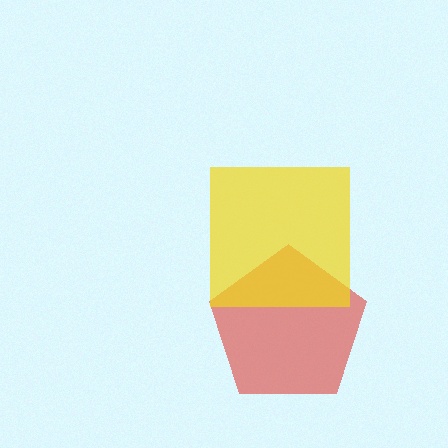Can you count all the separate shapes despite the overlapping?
Yes, there are 2 separate shapes.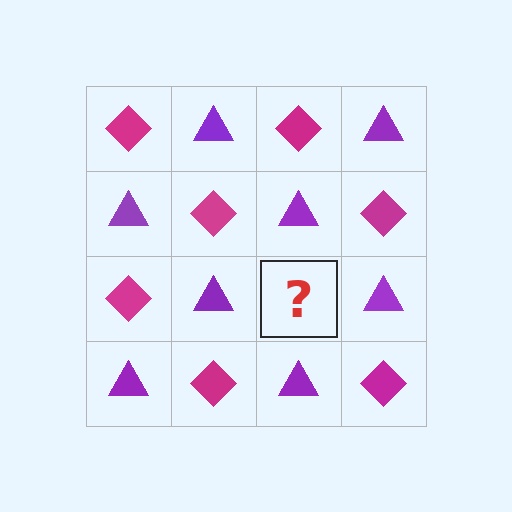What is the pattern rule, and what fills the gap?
The rule is that it alternates magenta diamond and purple triangle in a checkerboard pattern. The gap should be filled with a magenta diamond.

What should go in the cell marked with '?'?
The missing cell should contain a magenta diamond.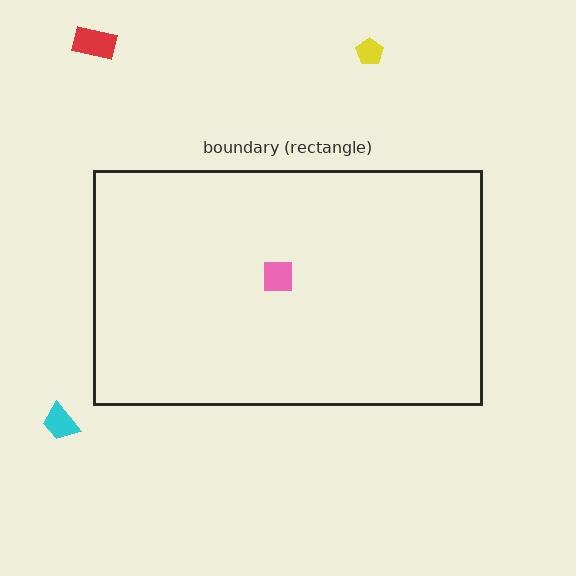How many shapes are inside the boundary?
1 inside, 3 outside.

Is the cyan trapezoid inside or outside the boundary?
Outside.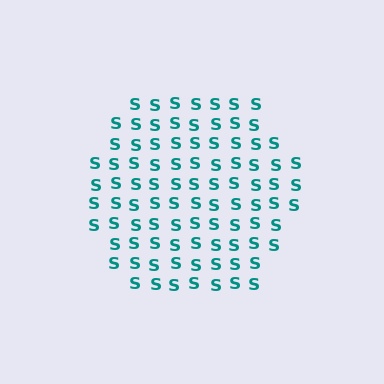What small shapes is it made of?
It is made of small letter S's.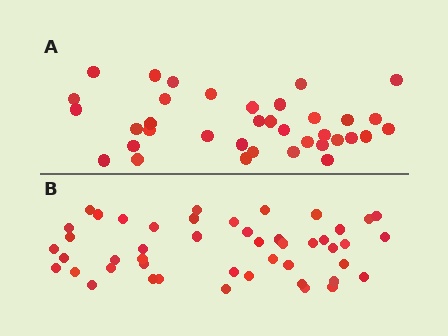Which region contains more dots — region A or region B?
Region B (the bottom region) has more dots.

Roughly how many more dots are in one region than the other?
Region B has roughly 12 or so more dots than region A.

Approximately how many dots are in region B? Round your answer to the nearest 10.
About 50 dots. (The exact count is 47, which rounds to 50.)